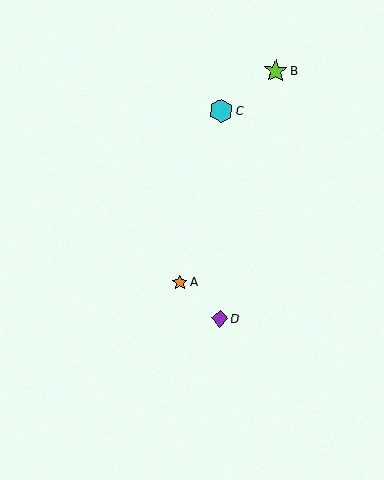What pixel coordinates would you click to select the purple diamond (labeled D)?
Click at (220, 319) to select the purple diamond D.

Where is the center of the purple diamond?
The center of the purple diamond is at (220, 319).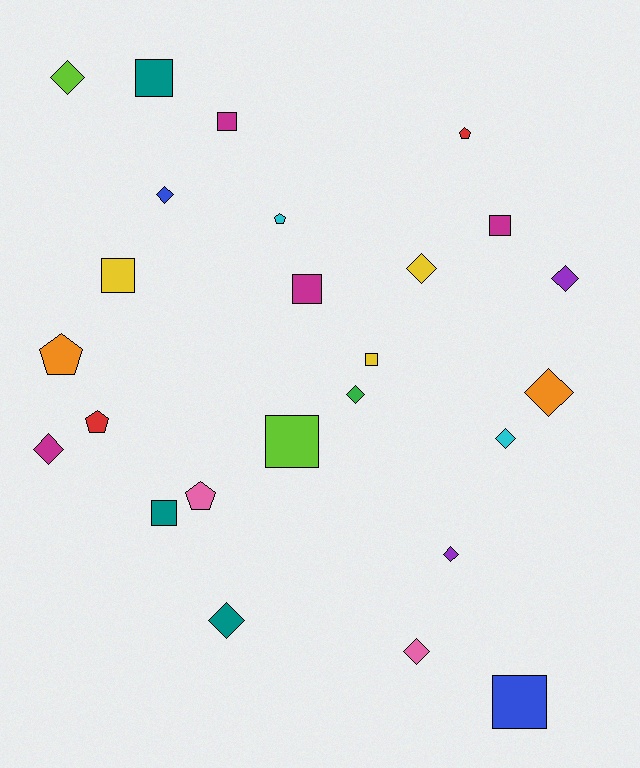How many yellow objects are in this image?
There are 3 yellow objects.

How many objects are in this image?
There are 25 objects.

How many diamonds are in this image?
There are 11 diamonds.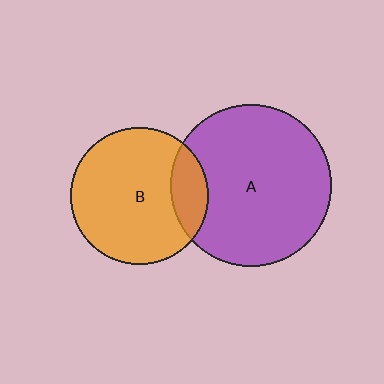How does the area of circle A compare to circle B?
Approximately 1.4 times.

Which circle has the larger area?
Circle A (purple).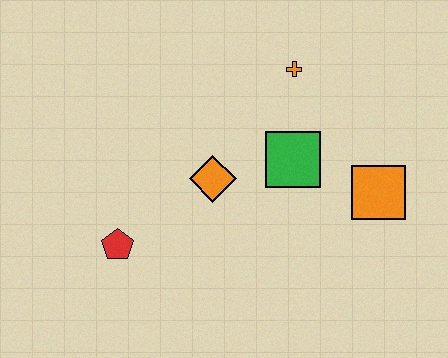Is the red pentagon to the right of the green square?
No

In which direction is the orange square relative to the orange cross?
The orange square is below the orange cross.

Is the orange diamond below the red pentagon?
No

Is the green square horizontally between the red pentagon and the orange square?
Yes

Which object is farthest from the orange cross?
The red pentagon is farthest from the orange cross.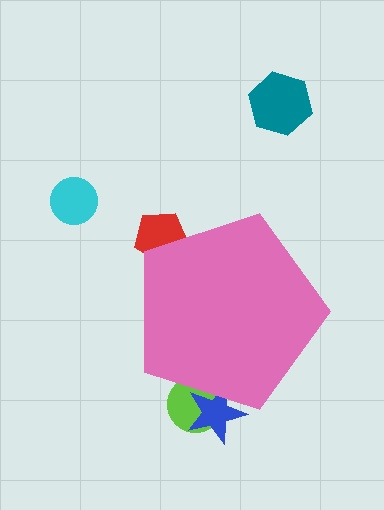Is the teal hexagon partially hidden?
No, the teal hexagon is fully visible.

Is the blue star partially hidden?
Yes, the blue star is partially hidden behind the pink pentagon.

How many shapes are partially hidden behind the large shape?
3 shapes are partially hidden.